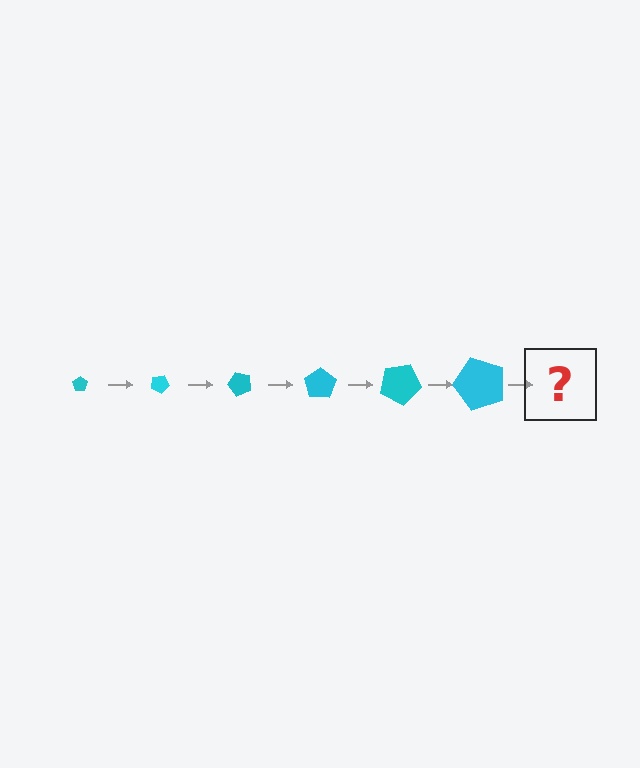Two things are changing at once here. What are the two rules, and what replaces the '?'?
The two rules are that the pentagon grows larger each step and it rotates 25 degrees each step. The '?' should be a pentagon, larger than the previous one and rotated 150 degrees from the start.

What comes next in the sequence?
The next element should be a pentagon, larger than the previous one and rotated 150 degrees from the start.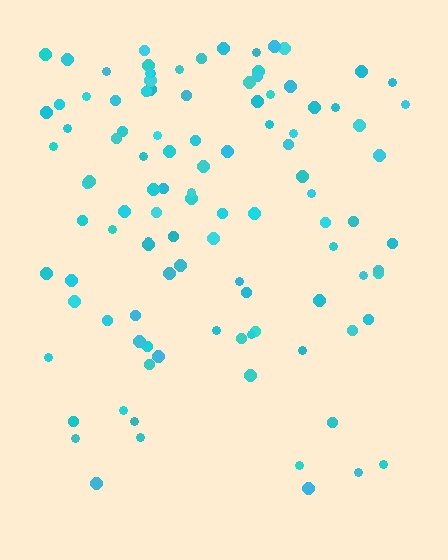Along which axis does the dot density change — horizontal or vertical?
Vertical.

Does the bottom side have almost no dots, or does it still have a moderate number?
Still a moderate number, just noticeably fewer than the top.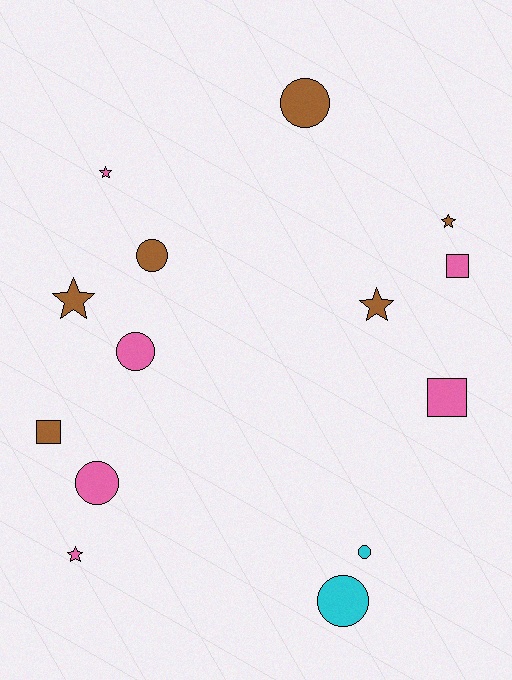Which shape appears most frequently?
Circle, with 6 objects.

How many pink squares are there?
There are 2 pink squares.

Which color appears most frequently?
Pink, with 6 objects.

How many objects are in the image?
There are 14 objects.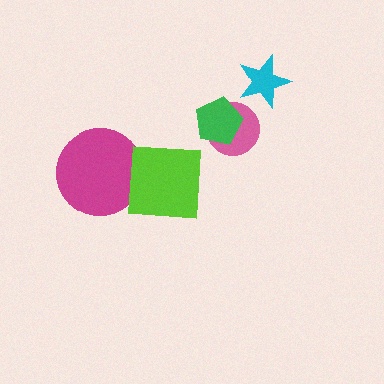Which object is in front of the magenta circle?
The lime square is in front of the magenta circle.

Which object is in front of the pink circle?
The green pentagon is in front of the pink circle.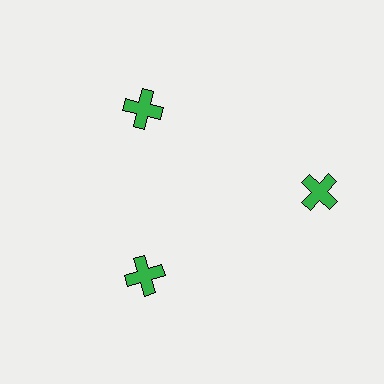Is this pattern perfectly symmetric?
No. The 3 green crosses are arranged in a ring, but one element near the 3 o'clock position is pushed outward from the center, breaking the 3-fold rotational symmetry.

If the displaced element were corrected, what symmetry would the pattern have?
It would have 3-fold rotational symmetry — the pattern would map onto itself every 120 degrees.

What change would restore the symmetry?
The symmetry would be restored by moving it inward, back onto the ring so that all 3 crosses sit at equal angles and equal distance from the center.